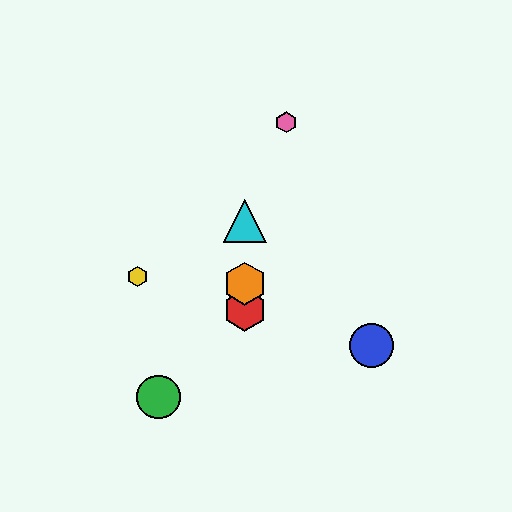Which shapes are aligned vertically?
The red hexagon, the purple triangle, the orange hexagon, the cyan triangle are aligned vertically.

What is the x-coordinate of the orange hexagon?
The orange hexagon is at x≈245.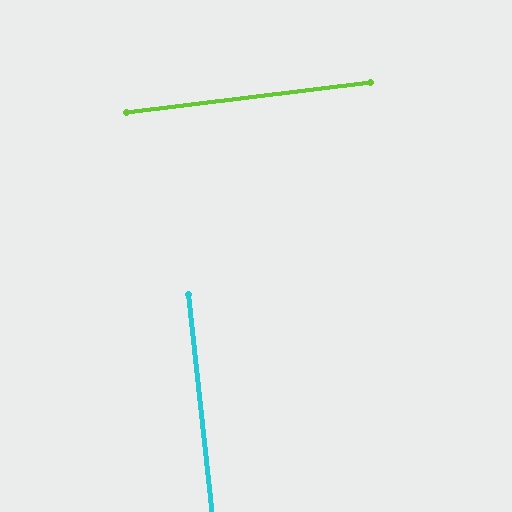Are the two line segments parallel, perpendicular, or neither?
Perpendicular — they meet at approximately 89°.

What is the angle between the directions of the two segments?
Approximately 89 degrees.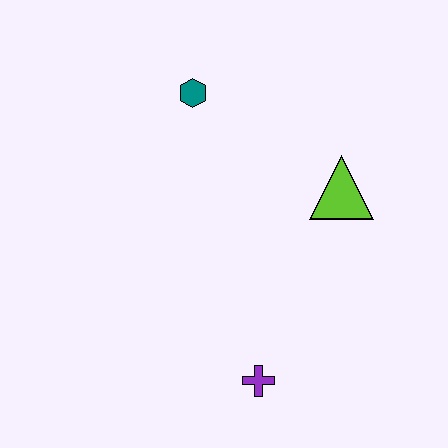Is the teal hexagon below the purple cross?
No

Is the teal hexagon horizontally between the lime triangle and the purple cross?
No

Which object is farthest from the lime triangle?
The purple cross is farthest from the lime triangle.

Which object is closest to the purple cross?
The lime triangle is closest to the purple cross.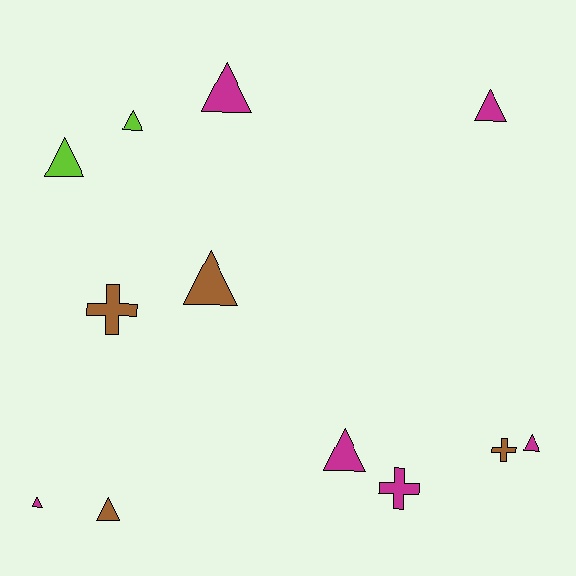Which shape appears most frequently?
Triangle, with 9 objects.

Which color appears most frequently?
Magenta, with 6 objects.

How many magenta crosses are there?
There is 1 magenta cross.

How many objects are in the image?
There are 12 objects.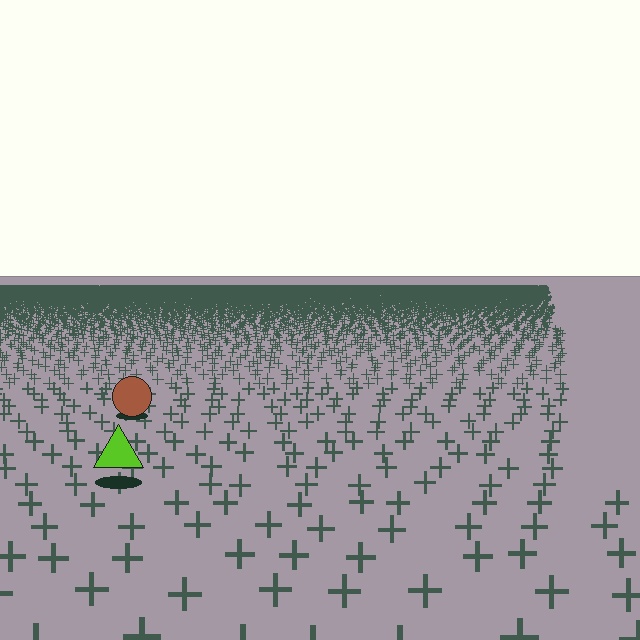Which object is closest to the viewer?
The lime triangle is closest. The texture marks near it are larger and more spread out.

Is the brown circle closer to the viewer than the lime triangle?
No. The lime triangle is closer — you can tell from the texture gradient: the ground texture is coarser near it.